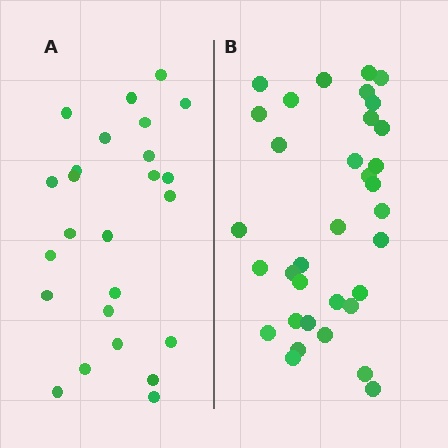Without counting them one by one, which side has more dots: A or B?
Region B (the right region) has more dots.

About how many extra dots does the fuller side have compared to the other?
Region B has roughly 8 or so more dots than region A.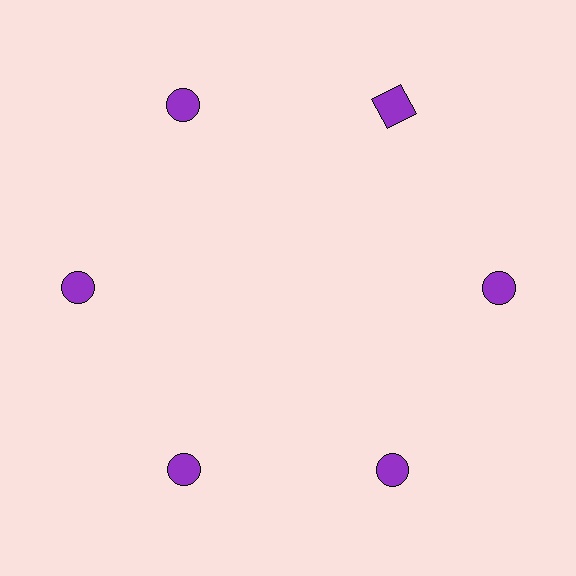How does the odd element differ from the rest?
It has a different shape: square instead of circle.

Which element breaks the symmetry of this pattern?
The purple square at roughly the 1 o'clock position breaks the symmetry. All other shapes are purple circles.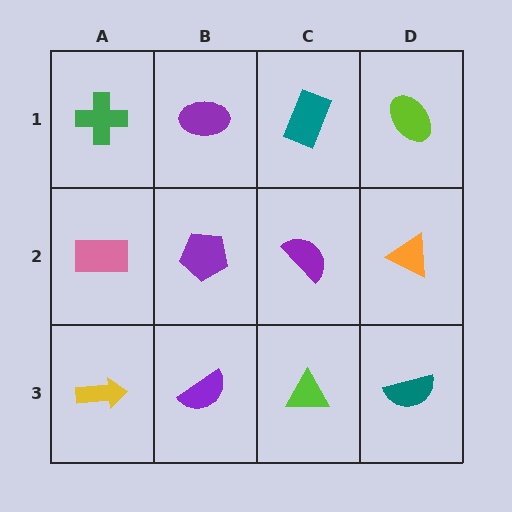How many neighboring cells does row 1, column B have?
3.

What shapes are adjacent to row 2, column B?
A purple ellipse (row 1, column B), a purple semicircle (row 3, column B), a pink rectangle (row 2, column A), a purple semicircle (row 2, column C).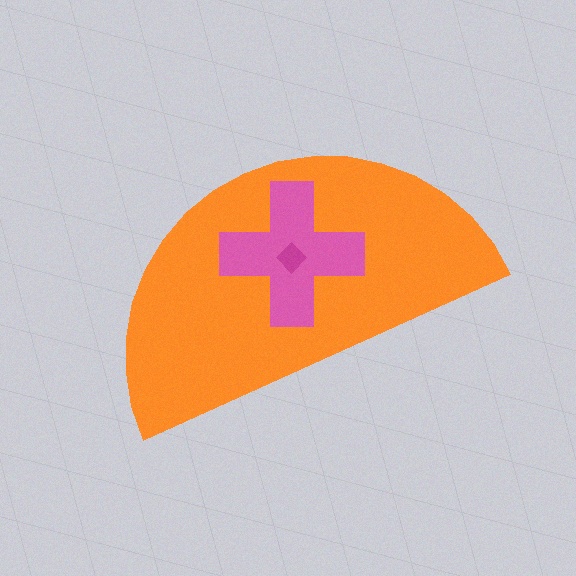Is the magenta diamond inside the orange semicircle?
Yes.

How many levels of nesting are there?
3.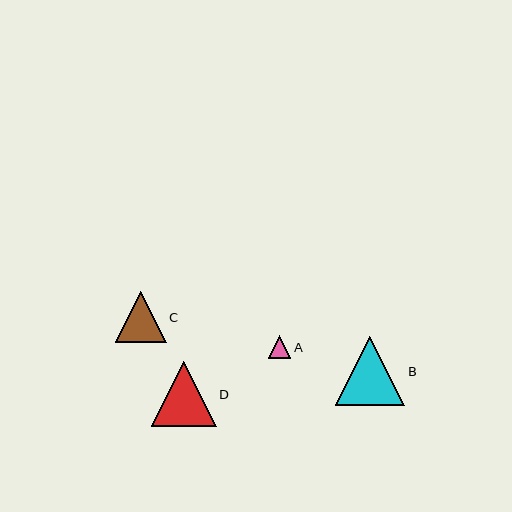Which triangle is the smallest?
Triangle A is the smallest with a size of approximately 23 pixels.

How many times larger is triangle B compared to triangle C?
Triangle B is approximately 1.4 times the size of triangle C.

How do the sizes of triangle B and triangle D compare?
Triangle B and triangle D are approximately the same size.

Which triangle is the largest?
Triangle B is the largest with a size of approximately 69 pixels.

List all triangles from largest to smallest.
From largest to smallest: B, D, C, A.